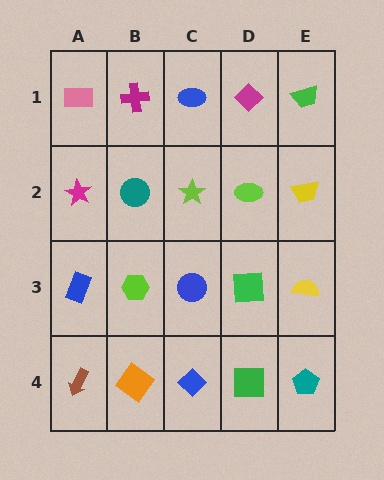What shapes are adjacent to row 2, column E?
A green trapezoid (row 1, column E), a yellow semicircle (row 3, column E), a lime ellipse (row 2, column D).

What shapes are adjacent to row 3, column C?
A lime star (row 2, column C), a blue diamond (row 4, column C), a lime hexagon (row 3, column B), a green square (row 3, column D).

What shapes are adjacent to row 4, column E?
A yellow semicircle (row 3, column E), a green square (row 4, column D).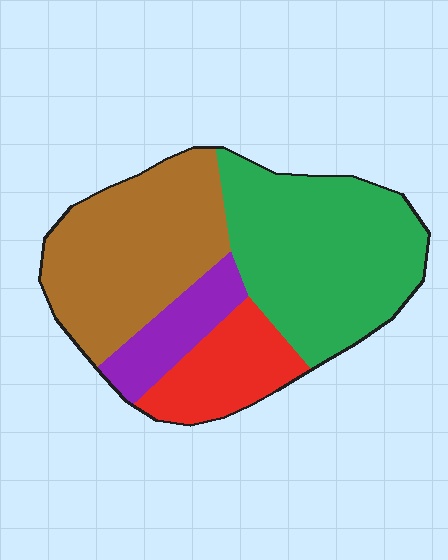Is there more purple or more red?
Red.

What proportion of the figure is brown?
Brown takes up about one third (1/3) of the figure.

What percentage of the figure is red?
Red takes up about one sixth (1/6) of the figure.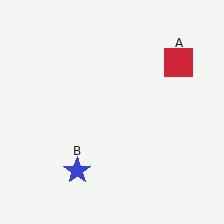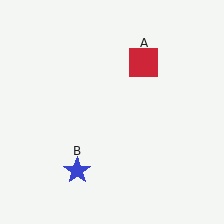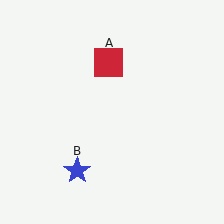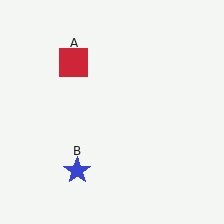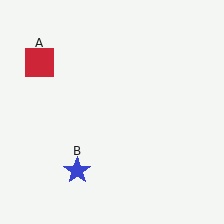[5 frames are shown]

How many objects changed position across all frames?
1 object changed position: red square (object A).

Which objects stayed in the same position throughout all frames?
Blue star (object B) remained stationary.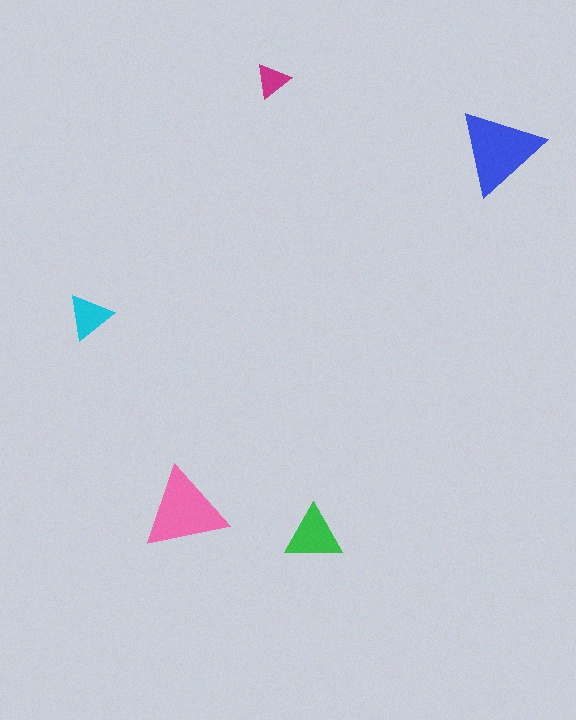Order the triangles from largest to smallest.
the blue one, the pink one, the green one, the cyan one, the magenta one.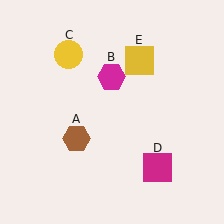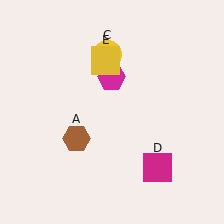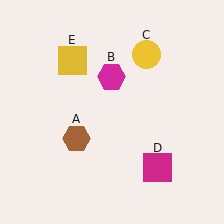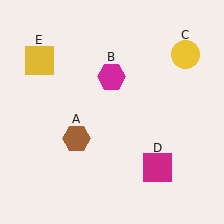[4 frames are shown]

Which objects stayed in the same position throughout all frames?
Brown hexagon (object A) and magenta hexagon (object B) and magenta square (object D) remained stationary.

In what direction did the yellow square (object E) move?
The yellow square (object E) moved left.